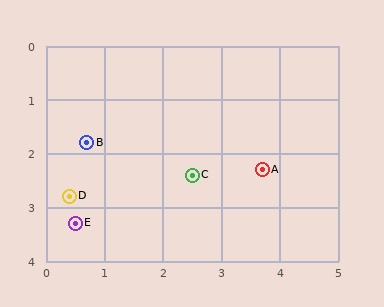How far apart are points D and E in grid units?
Points D and E are about 0.5 grid units apart.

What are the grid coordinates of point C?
Point C is at approximately (2.5, 2.4).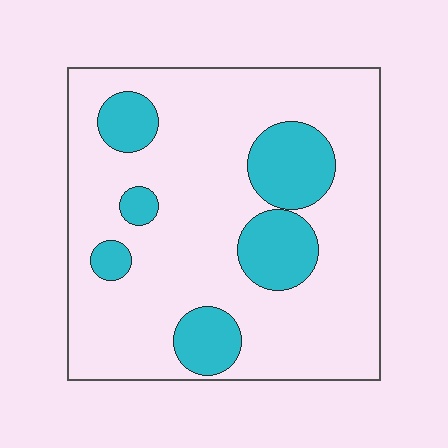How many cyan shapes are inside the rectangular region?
6.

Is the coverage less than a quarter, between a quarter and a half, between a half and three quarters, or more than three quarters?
Less than a quarter.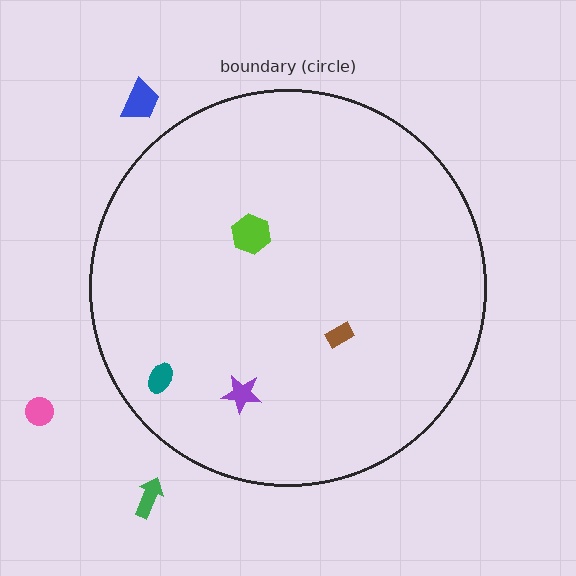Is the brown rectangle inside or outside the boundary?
Inside.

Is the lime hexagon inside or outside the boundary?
Inside.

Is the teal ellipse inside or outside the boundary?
Inside.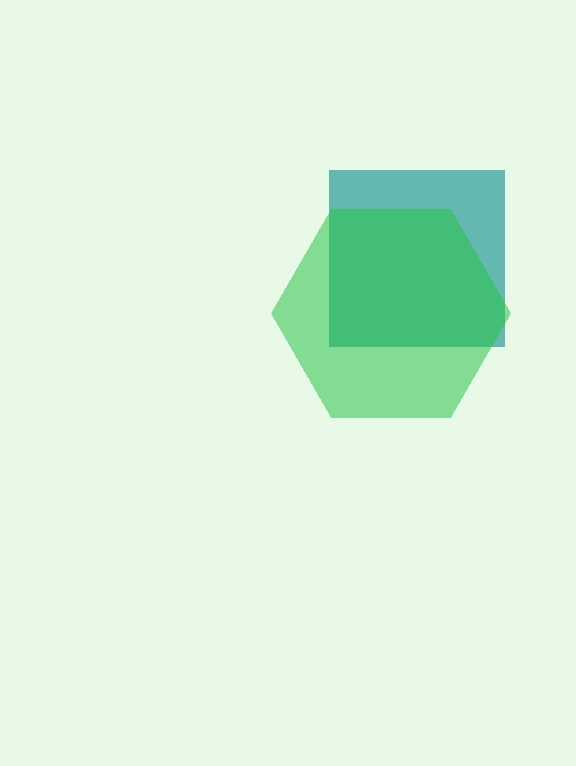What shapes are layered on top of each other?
The layered shapes are: a teal square, a green hexagon.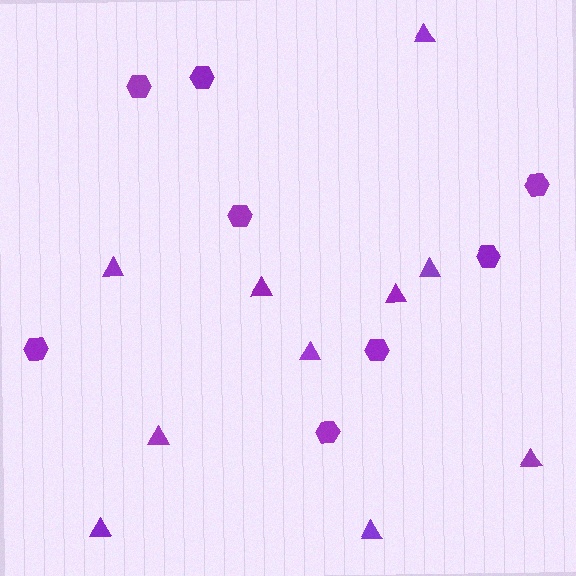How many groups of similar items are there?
There are 2 groups: one group of hexagons (8) and one group of triangles (10).